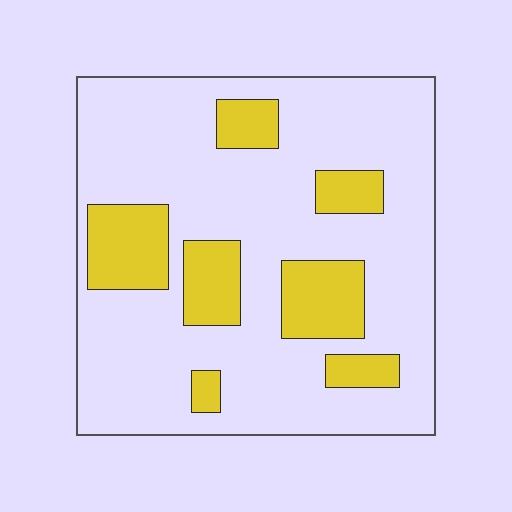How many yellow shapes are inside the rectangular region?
7.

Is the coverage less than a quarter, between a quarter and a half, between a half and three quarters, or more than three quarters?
Less than a quarter.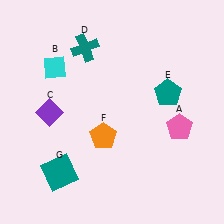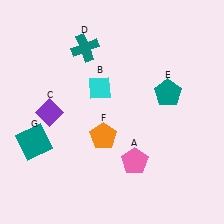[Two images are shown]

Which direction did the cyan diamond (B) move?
The cyan diamond (B) moved right.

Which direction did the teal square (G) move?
The teal square (G) moved up.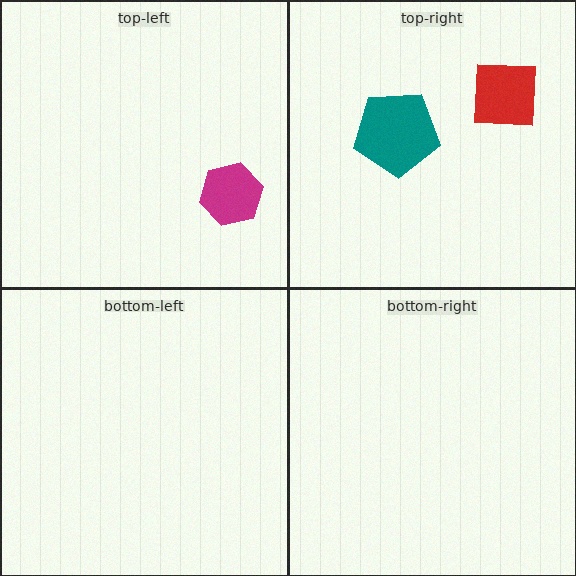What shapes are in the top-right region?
The red square, the teal pentagon.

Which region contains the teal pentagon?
The top-right region.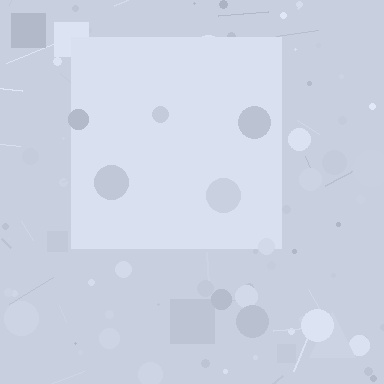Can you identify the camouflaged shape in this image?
The camouflaged shape is a square.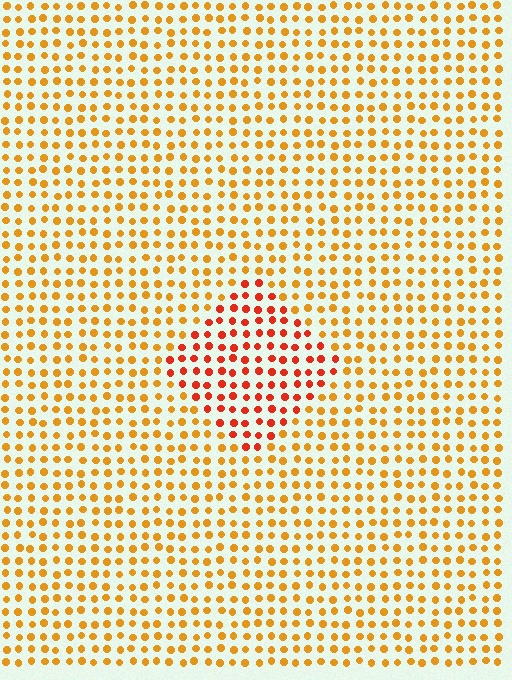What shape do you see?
I see a diamond.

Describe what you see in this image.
The image is filled with small orange elements in a uniform arrangement. A diamond-shaped region is visible where the elements are tinted to a slightly different hue, forming a subtle color boundary.